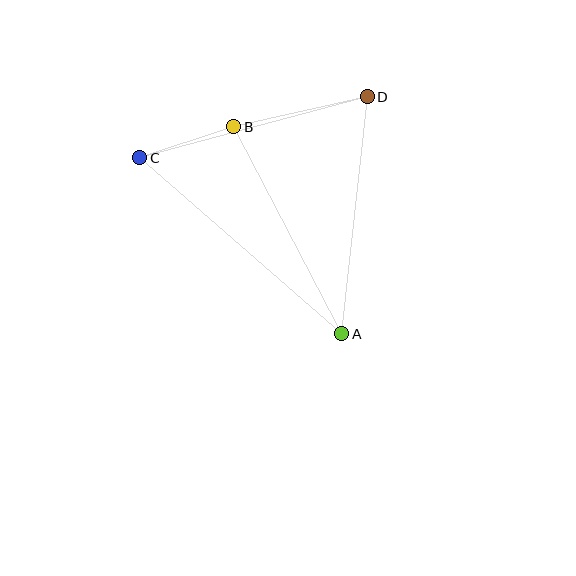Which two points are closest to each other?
Points B and C are closest to each other.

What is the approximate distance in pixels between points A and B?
The distance between A and B is approximately 233 pixels.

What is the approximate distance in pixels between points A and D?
The distance between A and D is approximately 238 pixels.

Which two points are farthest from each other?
Points A and C are farthest from each other.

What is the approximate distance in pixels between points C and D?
The distance between C and D is approximately 236 pixels.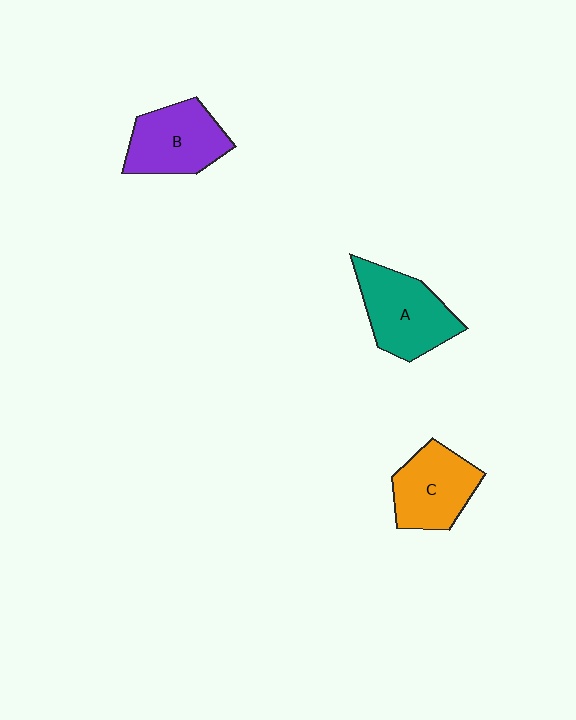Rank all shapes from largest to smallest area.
From largest to smallest: A (teal), B (purple), C (orange).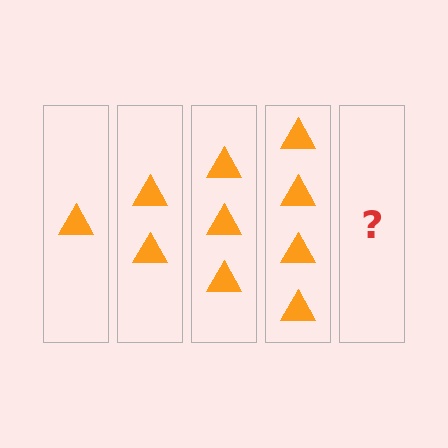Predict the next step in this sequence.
The next step is 5 triangles.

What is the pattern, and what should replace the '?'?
The pattern is that each step adds one more triangle. The '?' should be 5 triangles.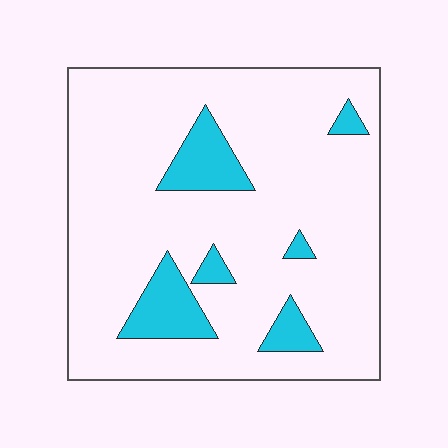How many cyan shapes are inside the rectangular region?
6.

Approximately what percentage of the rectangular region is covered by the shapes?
Approximately 15%.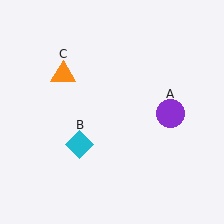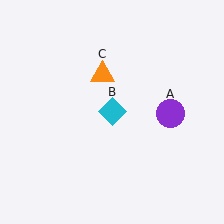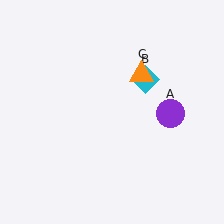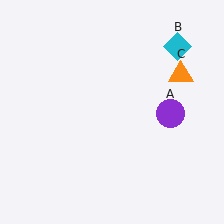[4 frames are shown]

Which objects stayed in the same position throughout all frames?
Purple circle (object A) remained stationary.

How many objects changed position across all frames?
2 objects changed position: cyan diamond (object B), orange triangle (object C).